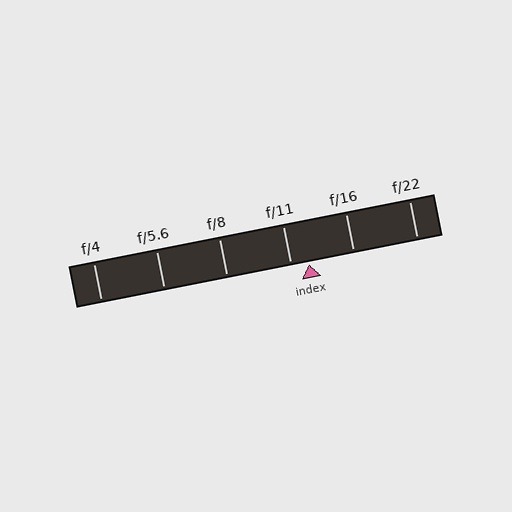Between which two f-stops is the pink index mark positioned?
The index mark is between f/11 and f/16.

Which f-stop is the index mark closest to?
The index mark is closest to f/11.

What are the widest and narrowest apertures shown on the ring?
The widest aperture shown is f/4 and the narrowest is f/22.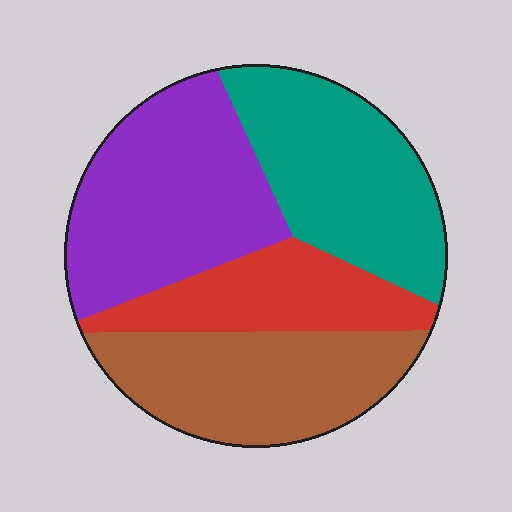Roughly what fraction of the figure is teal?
Teal covers 27% of the figure.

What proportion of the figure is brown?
Brown takes up about one quarter (1/4) of the figure.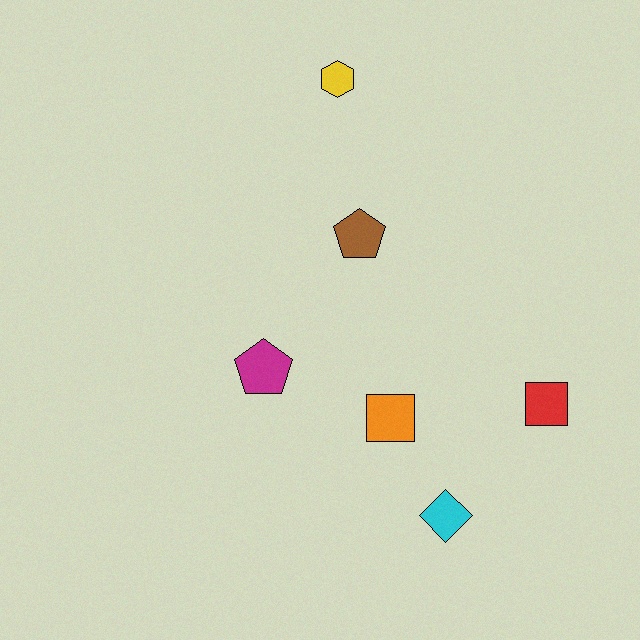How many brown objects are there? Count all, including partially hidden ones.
There is 1 brown object.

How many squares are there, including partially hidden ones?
There are 2 squares.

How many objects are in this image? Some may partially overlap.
There are 6 objects.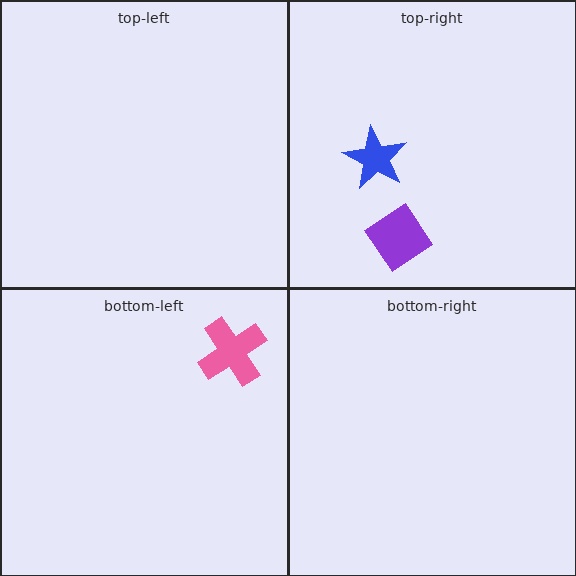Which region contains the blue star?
The top-right region.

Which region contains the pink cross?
The bottom-left region.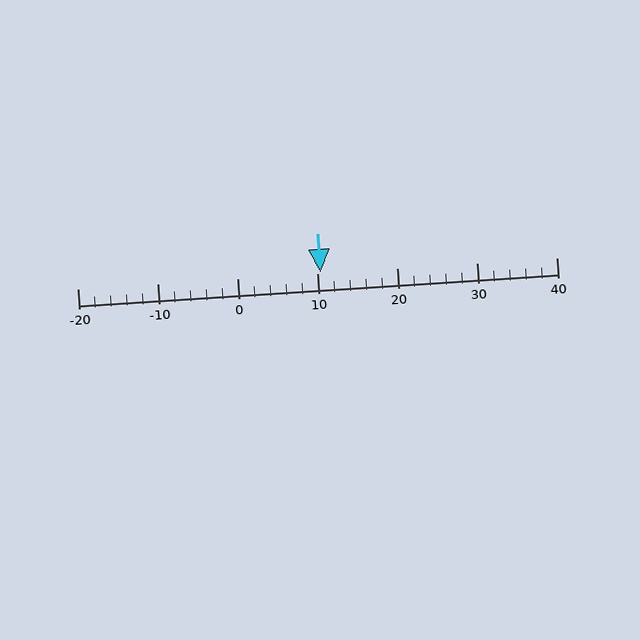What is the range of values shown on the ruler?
The ruler shows values from -20 to 40.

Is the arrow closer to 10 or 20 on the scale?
The arrow is closer to 10.